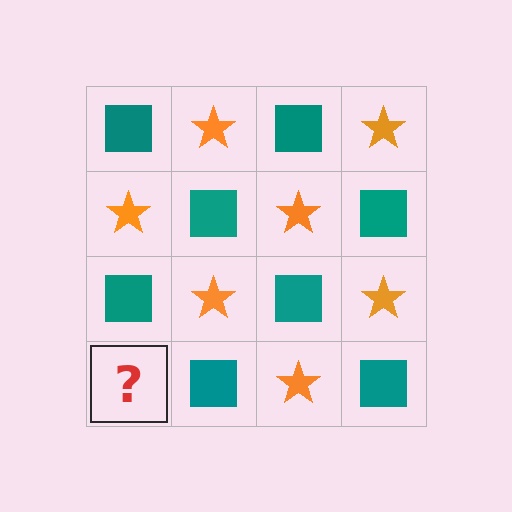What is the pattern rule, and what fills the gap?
The rule is that it alternates teal square and orange star in a checkerboard pattern. The gap should be filled with an orange star.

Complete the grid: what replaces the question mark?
The question mark should be replaced with an orange star.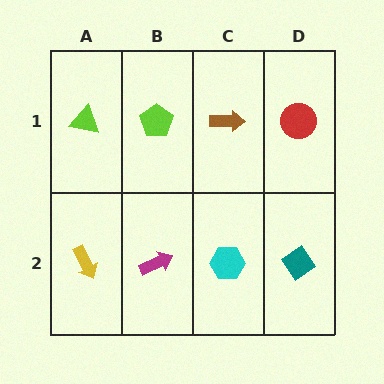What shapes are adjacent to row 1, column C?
A cyan hexagon (row 2, column C), a lime pentagon (row 1, column B), a red circle (row 1, column D).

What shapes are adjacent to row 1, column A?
A yellow arrow (row 2, column A), a lime pentagon (row 1, column B).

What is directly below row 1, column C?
A cyan hexagon.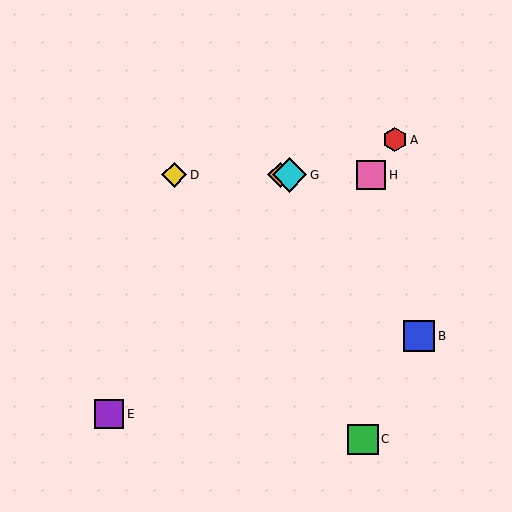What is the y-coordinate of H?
Object H is at y≈175.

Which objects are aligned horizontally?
Objects D, F, G, H are aligned horizontally.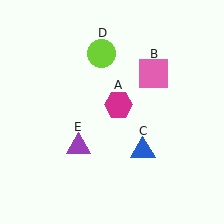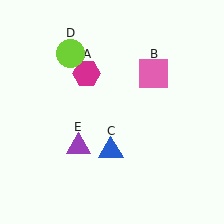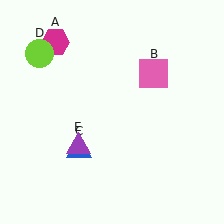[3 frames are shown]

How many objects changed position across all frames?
3 objects changed position: magenta hexagon (object A), blue triangle (object C), lime circle (object D).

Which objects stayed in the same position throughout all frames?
Pink square (object B) and purple triangle (object E) remained stationary.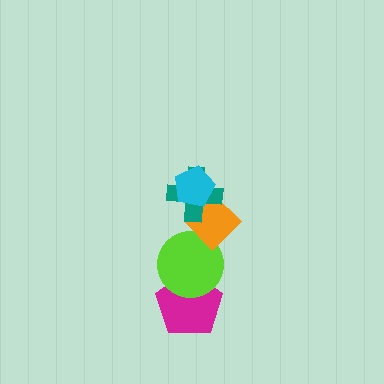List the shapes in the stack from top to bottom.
From top to bottom: the cyan pentagon, the teal cross, the orange diamond, the lime circle, the magenta pentagon.